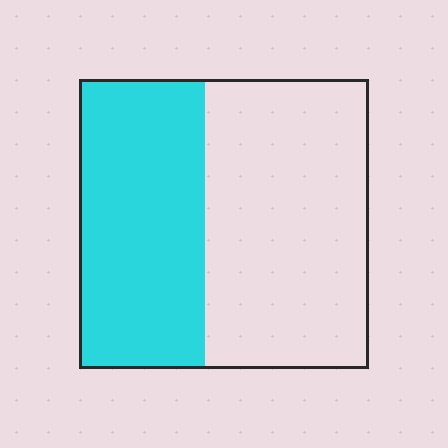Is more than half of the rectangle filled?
No.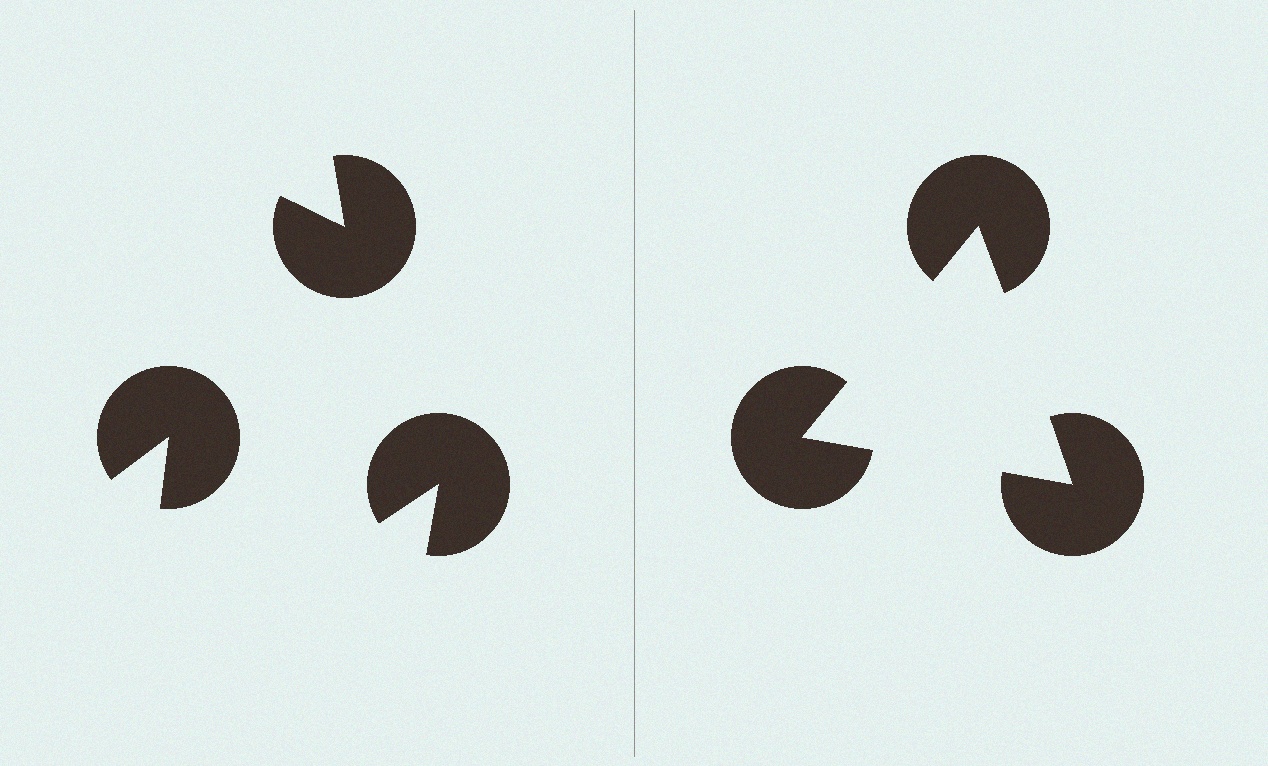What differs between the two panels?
The pac-man discs are positioned identically on both sides; only the wedge orientations differ. On the right they align to a triangle; on the left they are misaligned.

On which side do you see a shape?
An illusory triangle appears on the right side. On the left side the wedge cuts are rotated, so no coherent shape forms.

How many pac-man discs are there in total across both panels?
6 — 3 on each side.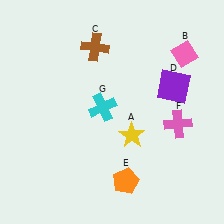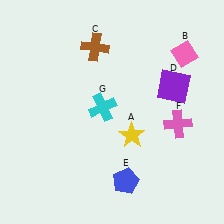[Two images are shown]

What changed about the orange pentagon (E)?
In Image 1, E is orange. In Image 2, it changed to blue.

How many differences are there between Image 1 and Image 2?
There is 1 difference between the two images.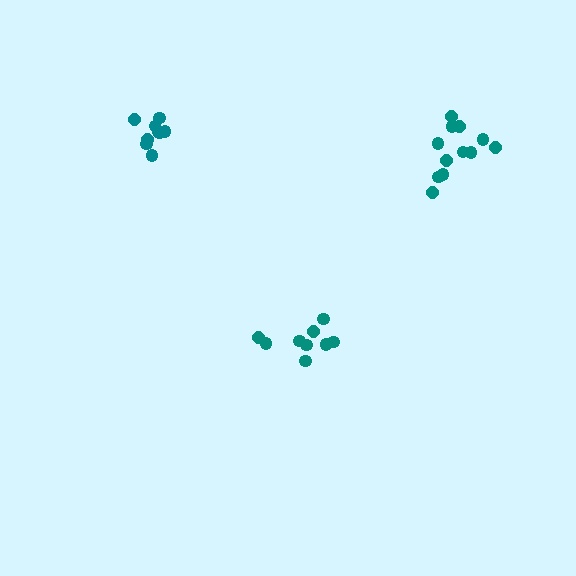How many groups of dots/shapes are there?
There are 3 groups.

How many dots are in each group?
Group 1: 9 dots, Group 2: 9 dots, Group 3: 12 dots (30 total).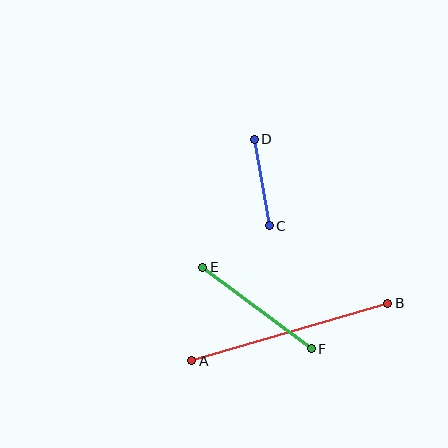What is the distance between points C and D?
The distance is approximately 88 pixels.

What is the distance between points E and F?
The distance is approximately 136 pixels.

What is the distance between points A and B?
The distance is approximately 204 pixels.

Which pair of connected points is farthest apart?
Points A and B are farthest apart.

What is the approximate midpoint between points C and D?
The midpoint is at approximately (262, 183) pixels.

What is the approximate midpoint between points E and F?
The midpoint is at approximately (257, 308) pixels.